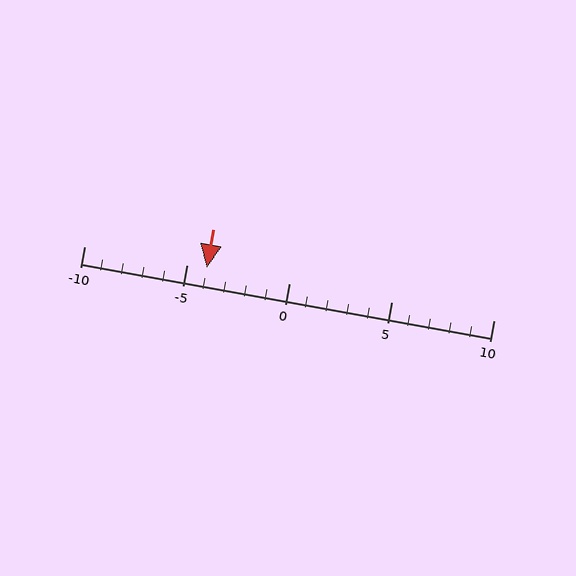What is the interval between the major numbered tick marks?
The major tick marks are spaced 5 units apart.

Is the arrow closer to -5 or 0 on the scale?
The arrow is closer to -5.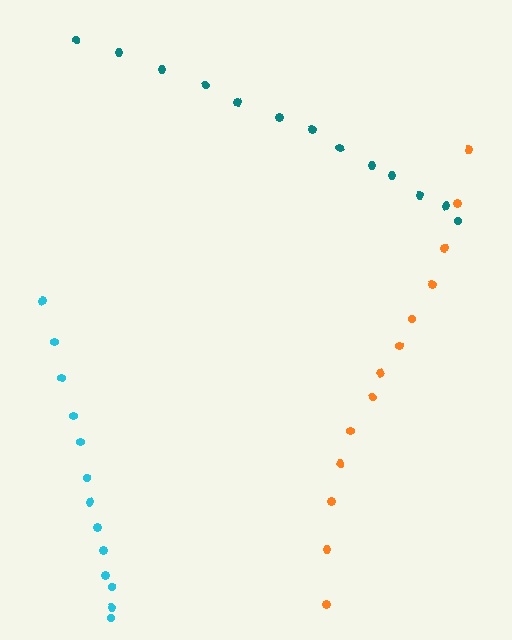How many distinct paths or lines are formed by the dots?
There are 3 distinct paths.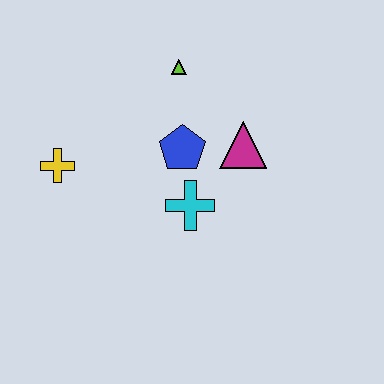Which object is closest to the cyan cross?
The blue pentagon is closest to the cyan cross.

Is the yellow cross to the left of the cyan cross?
Yes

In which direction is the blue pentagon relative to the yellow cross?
The blue pentagon is to the right of the yellow cross.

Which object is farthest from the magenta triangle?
The yellow cross is farthest from the magenta triangle.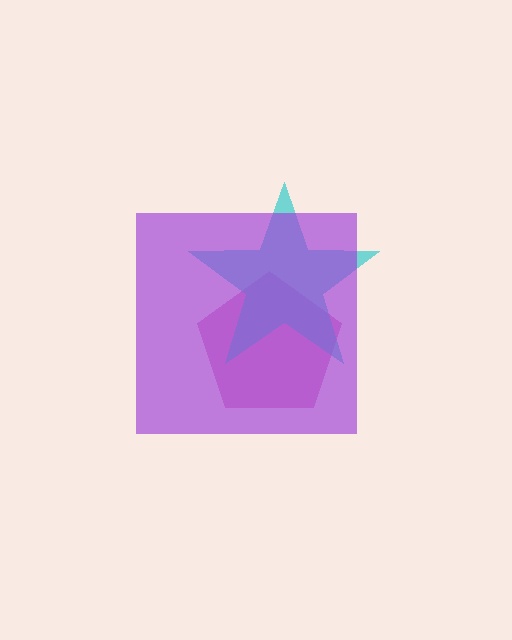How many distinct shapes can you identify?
There are 3 distinct shapes: a pink pentagon, a cyan star, a purple square.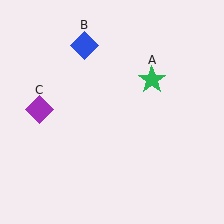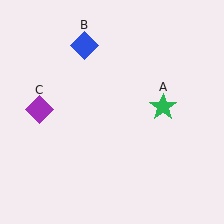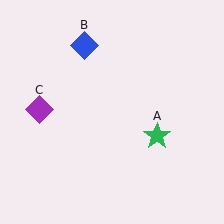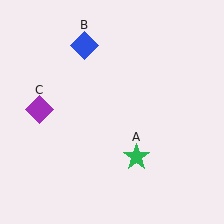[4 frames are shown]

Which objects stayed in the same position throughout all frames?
Blue diamond (object B) and purple diamond (object C) remained stationary.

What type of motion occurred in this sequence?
The green star (object A) rotated clockwise around the center of the scene.